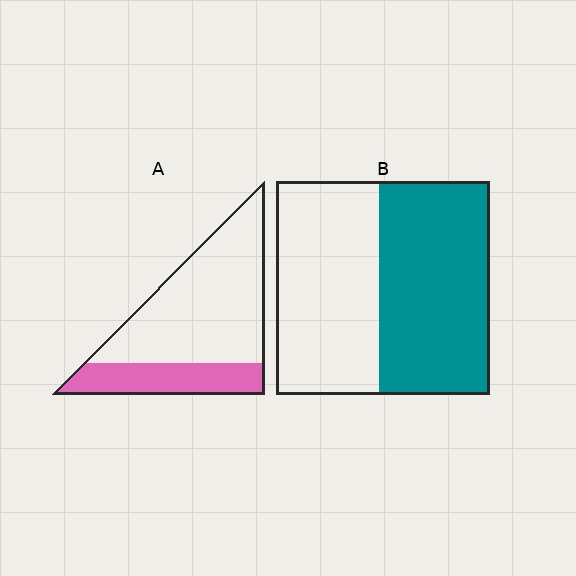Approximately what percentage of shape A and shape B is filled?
A is approximately 30% and B is approximately 50%.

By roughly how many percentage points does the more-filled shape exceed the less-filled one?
By roughly 25 percentage points (B over A).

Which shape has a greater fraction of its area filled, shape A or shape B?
Shape B.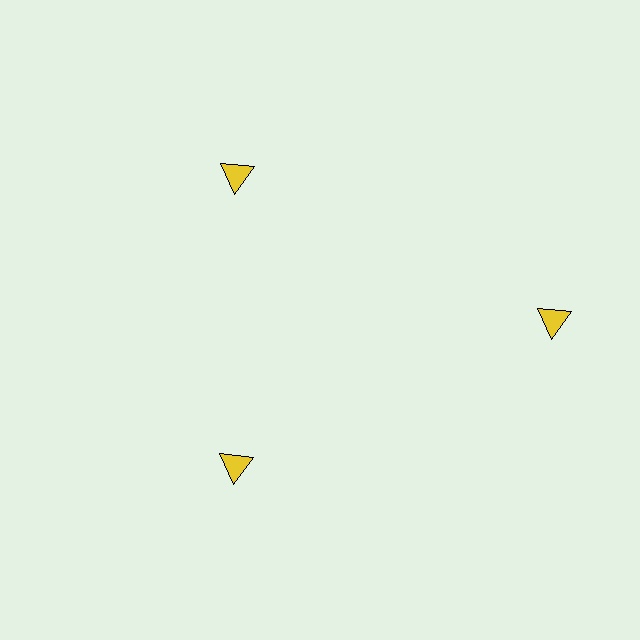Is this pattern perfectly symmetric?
No. The 3 yellow triangles are arranged in a ring, but one element near the 3 o'clock position is pushed outward from the center, breaking the 3-fold rotational symmetry.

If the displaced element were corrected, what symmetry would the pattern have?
It would have 3-fold rotational symmetry — the pattern would map onto itself every 120 degrees.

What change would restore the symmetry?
The symmetry would be restored by moving it inward, back onto the ring so that all 3 triangles sit at equal angles and equal distance from the center.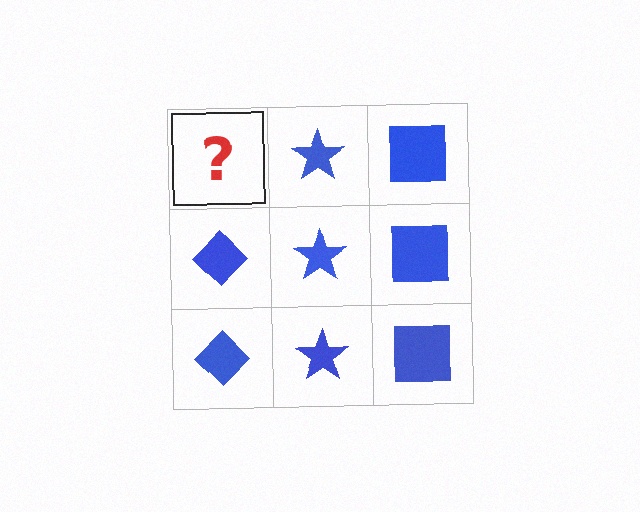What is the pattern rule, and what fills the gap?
The rule is that each column has a consistent shape. The gap should be filled with a blue diamond.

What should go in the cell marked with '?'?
The missing cell should contain a blue diamond.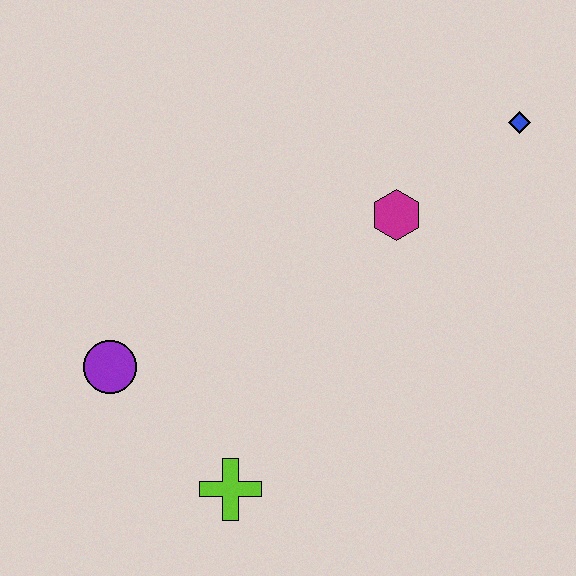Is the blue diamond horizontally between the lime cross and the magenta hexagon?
No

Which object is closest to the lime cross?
The purple circle is closest to the lime cross.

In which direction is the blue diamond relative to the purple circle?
The blue diamond is to the right of the purple circle.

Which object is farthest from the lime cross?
The blue diamond is farthest from the lime cross.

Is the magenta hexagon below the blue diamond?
Yes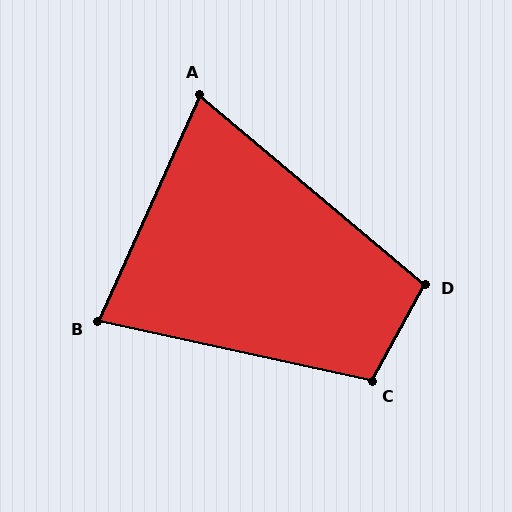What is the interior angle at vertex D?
Approximately 102 degrees (obtuse).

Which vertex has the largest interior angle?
C, at approximately 106 degrees.